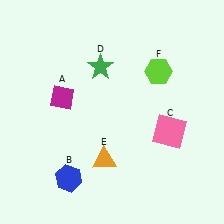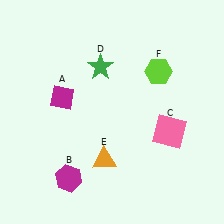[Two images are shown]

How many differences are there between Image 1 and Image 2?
There is 1 difference between the two images.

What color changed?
The hexagon (B) changed from blue in Image 1 to magenta in Image 2.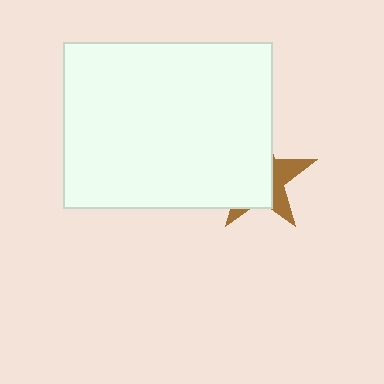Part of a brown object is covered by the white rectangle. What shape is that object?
It is a star.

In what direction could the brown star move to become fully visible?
The brown star could move right. That would shift it out from behind the white rectangle entirely.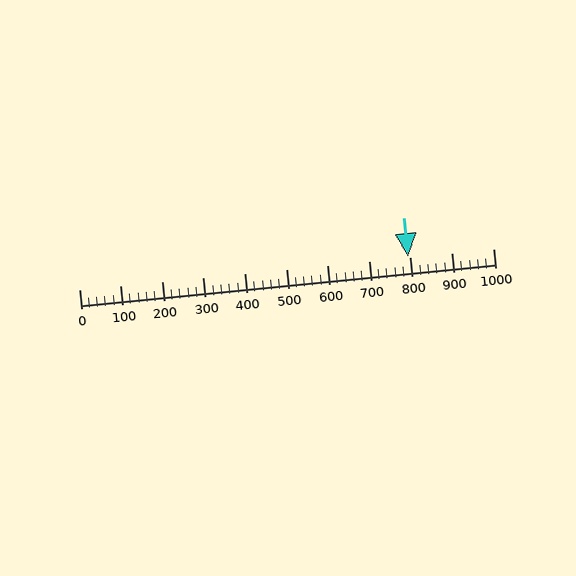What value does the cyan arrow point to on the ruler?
The cyan arrow points to approximately 796.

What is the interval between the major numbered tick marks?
The major tick marks are spaced 100 units apart.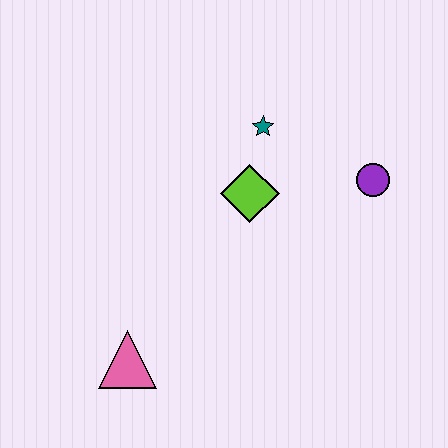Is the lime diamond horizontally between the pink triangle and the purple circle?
Yes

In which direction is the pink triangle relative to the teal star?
The pink triangle is below the teal star.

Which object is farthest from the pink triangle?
The purple circle is farthest from the pink triangle.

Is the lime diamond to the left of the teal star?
Yes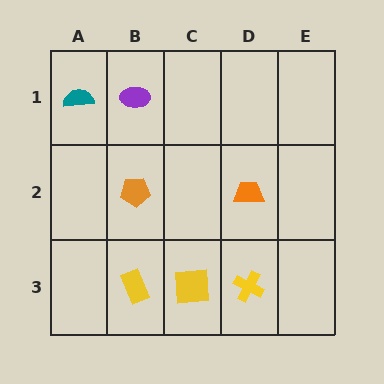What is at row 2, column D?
An orange trapezoid.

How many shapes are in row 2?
2 shapes.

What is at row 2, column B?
An orange pentagon.